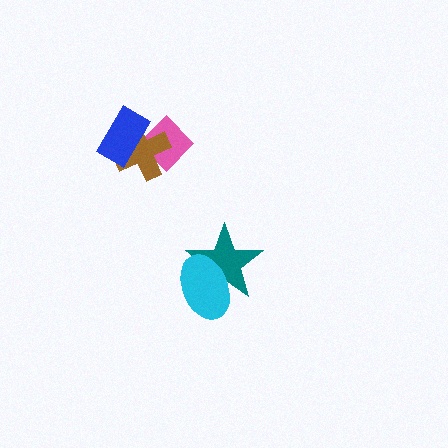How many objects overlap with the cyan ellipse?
1 object overlaps with the cyan ellipse.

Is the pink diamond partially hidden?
Yes, it is partially covered by another shape.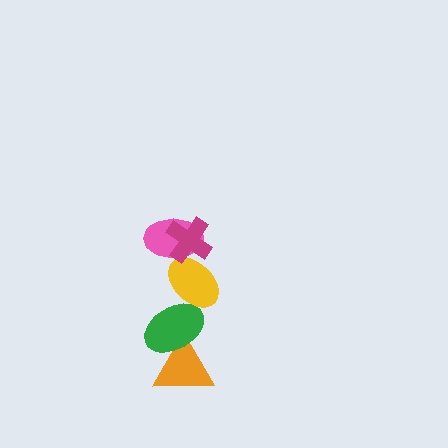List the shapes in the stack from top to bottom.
From top to bottom: the magenta cross, the pink ellipse, the yellow ellipse, the green ellipse, the orange triangle.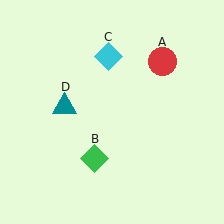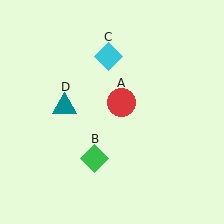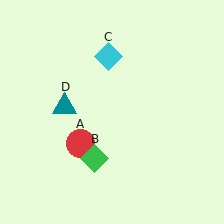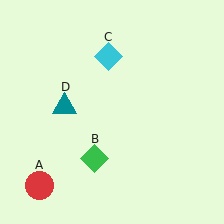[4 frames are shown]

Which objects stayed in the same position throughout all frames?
Green diamond (object B) and cyan diamond (object C) and teal triangle (object D) remained stationary.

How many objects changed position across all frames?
1 object changed position: red circle (object A).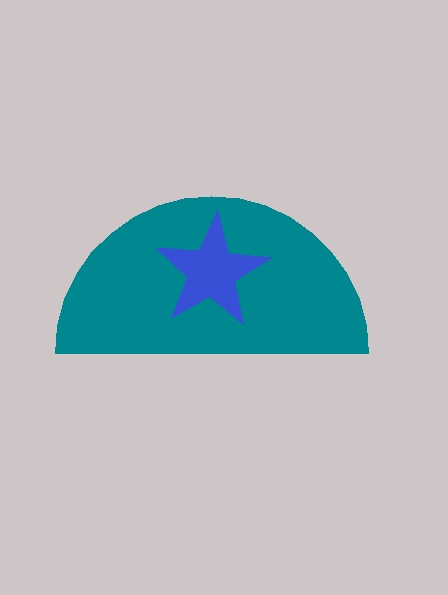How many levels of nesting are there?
2.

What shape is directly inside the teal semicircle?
The blue star.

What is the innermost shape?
The blue star.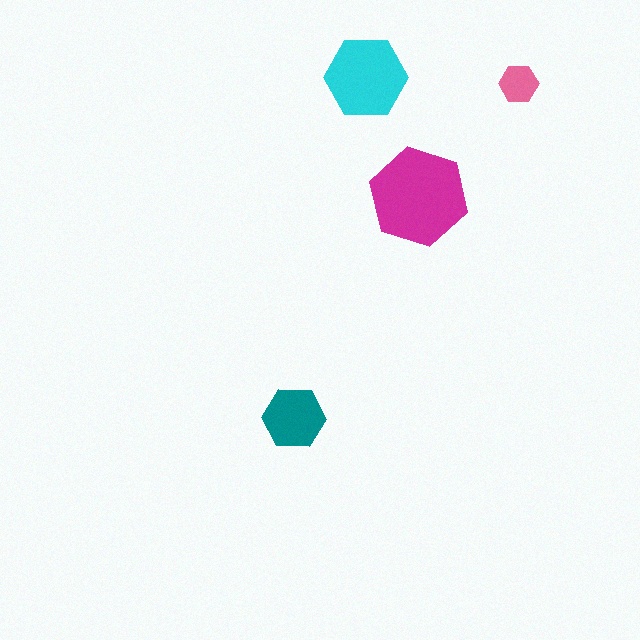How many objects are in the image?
There are 4 objects in the image.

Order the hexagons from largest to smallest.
the magenta one, the cyan one, the teal one, the pink one.